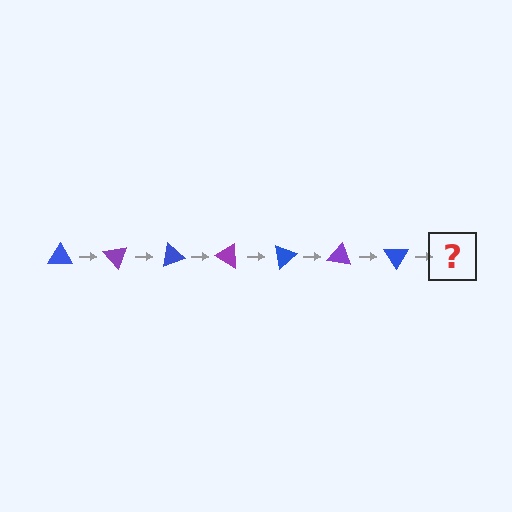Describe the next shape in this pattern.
It should be a purple triangle, rotated 350 degrees from the start.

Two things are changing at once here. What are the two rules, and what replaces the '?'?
The two rules are that it rotates 50 degrees each step and the color cycles through blue and purple. The '?' should be a purple triangle, rotated 350 degrees from the start.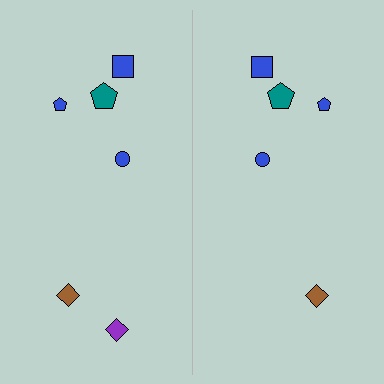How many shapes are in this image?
There are 11 shapes in this image.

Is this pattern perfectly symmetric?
No, the pattern is not perfectly symmetric. A purple diamond is missing from the right side.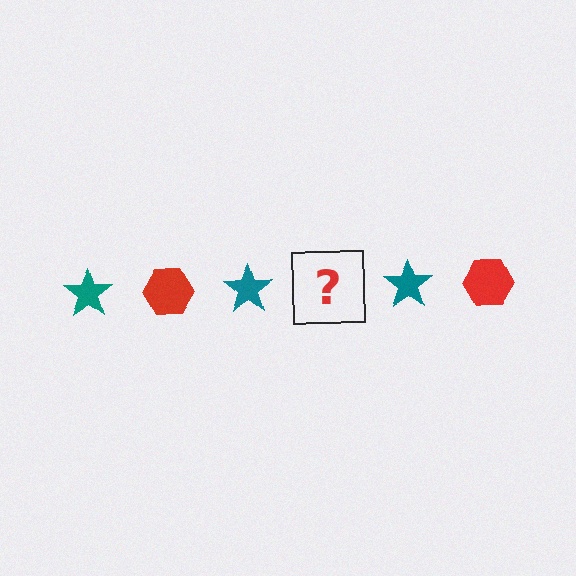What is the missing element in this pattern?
The missing element is a red hexagon.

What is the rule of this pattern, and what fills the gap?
The rule is that the pattern alternates between teal star and red hexagon. The gap should be filled with a red hexagon.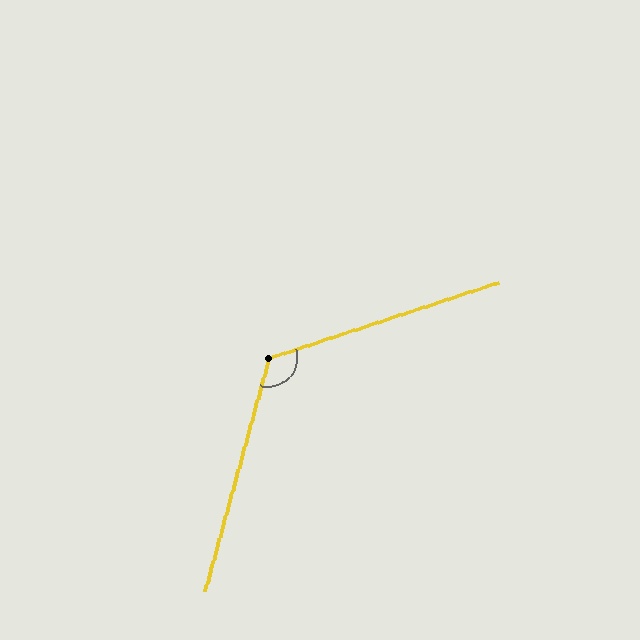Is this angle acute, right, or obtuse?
It is obtuse.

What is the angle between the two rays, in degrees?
Approximately 123 degrees.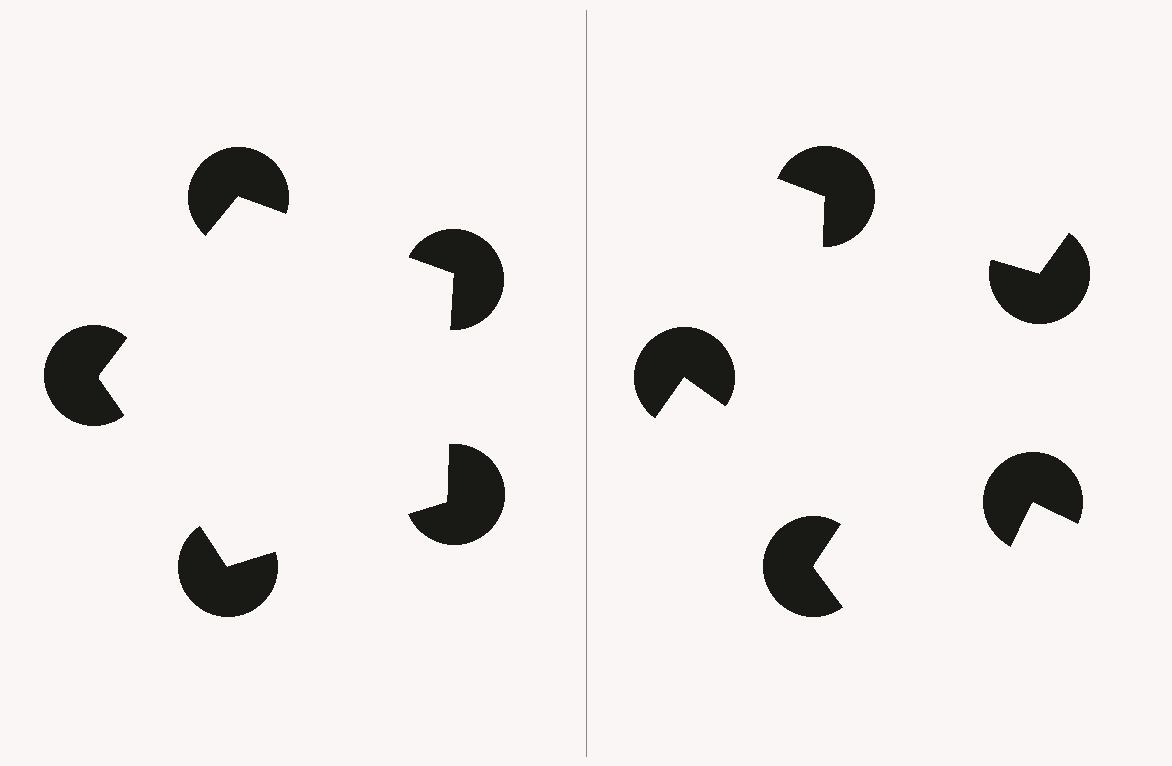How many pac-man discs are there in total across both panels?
10 — 5 on each side.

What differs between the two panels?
The pac-man discs are positioned identically on both sides; only the wedge orientations differ. On the left they align to a pentagon; on the right they are misaligned.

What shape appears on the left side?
An illusory pentagon.